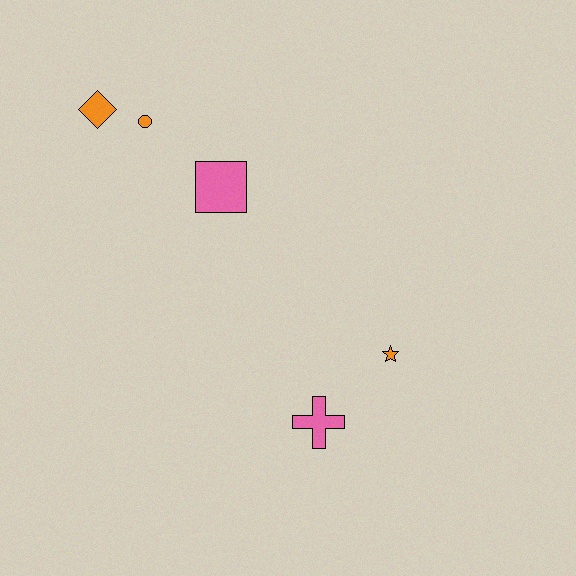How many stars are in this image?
There is 1 star.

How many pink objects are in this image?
There are 2 pink objects.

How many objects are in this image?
There are 5 objects.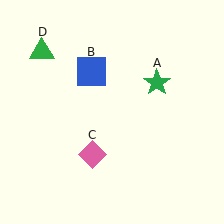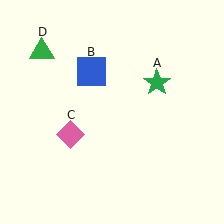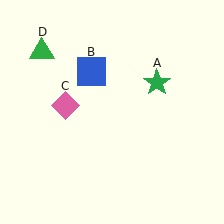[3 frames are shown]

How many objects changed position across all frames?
1 object changed position: pink diamond (object C).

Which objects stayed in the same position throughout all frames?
Green star (object A) and blue square (object B) and green triangle (object D) remained stationary.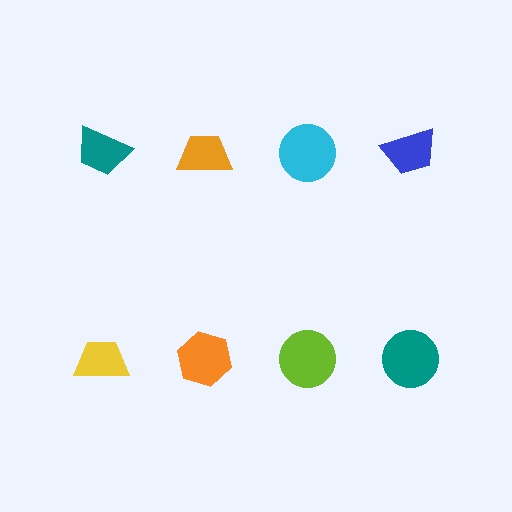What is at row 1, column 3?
A cyan circle.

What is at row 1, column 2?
An orange trapezoid.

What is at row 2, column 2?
An orange hexagon.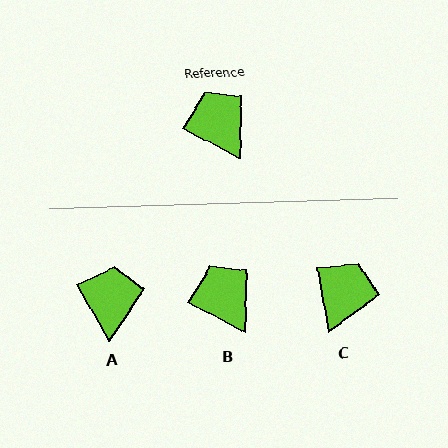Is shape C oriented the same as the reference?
No, it is off by about 52 degrees.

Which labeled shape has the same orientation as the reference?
B.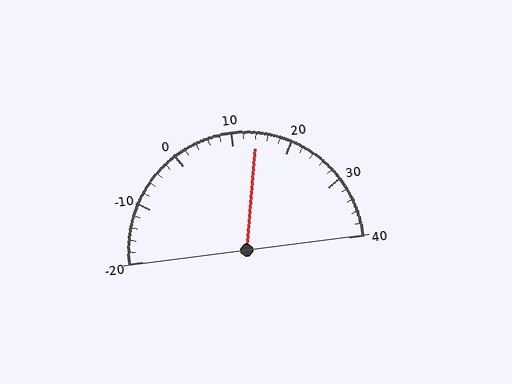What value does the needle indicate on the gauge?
The needle indicates approximately 14.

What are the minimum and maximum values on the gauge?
The gauge ranges from -20 to 40.